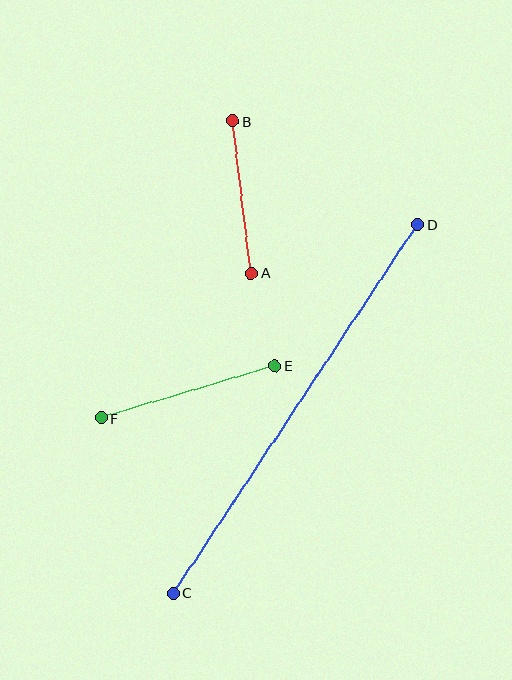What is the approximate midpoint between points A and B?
The midpoint is at approximately (242, 197) pixels.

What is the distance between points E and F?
The distance is approximately 181 pixels.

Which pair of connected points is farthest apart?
Points C and D are farthest apart.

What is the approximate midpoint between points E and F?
The midpoint is at approximately (188, 392) pixels.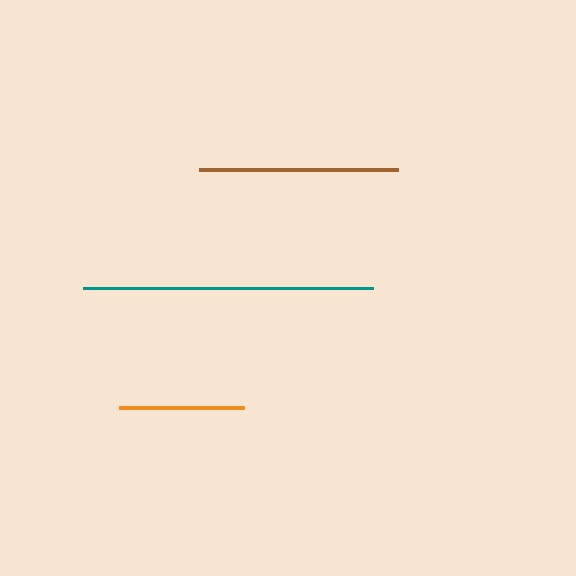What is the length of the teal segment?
The teal segment is approximately 291 pixels long.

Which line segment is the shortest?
The orange line is the shortest at approximately 125 pixels.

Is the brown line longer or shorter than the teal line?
The teal line is longer than the brown line.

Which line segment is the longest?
The teal line is the longest at approximately 291 pixels.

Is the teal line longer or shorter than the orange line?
The teal line is longer than the orange line.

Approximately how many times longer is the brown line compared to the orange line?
The brown line is approximately 1.6 times the length of the orange line.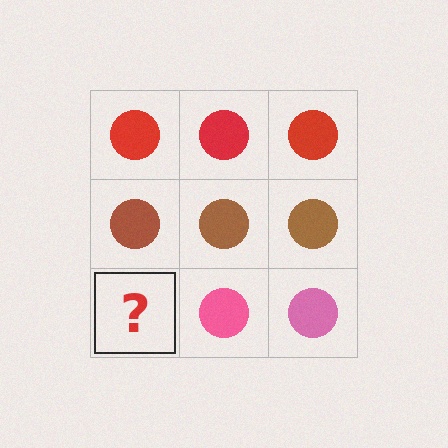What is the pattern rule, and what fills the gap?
The rule is that each row has a consistent color. The gap should be filled with a pink circle.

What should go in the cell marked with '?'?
The missing cell should contain a pink circle.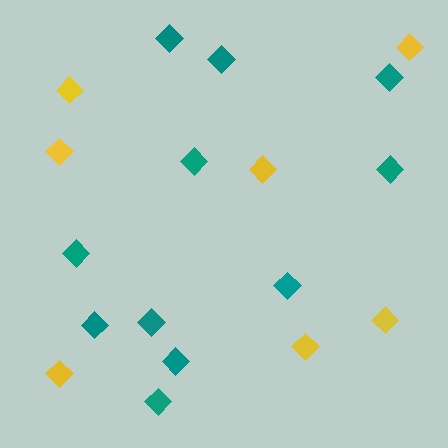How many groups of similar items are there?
There are 2 groups: one group of teal diamonds (11) and one group of yellow diamonds (7).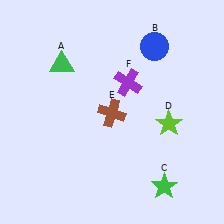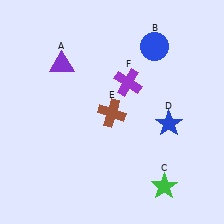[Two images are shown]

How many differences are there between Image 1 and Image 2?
There are 2 differences between the two images.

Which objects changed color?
A changed from green to purple. D changed from lime to blue.